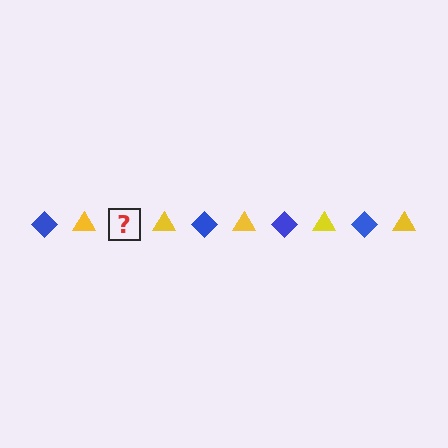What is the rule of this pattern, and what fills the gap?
The rule is that the pattern alternates between blue diamond and yellow triangle. The gap should be filled with a blue diamond.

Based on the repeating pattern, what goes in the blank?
The blank should be a blue diamond.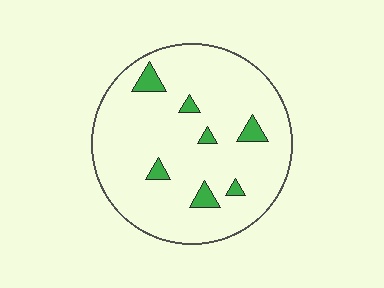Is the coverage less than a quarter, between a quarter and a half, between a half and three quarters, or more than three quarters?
Less than a quarter.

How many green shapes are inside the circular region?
7.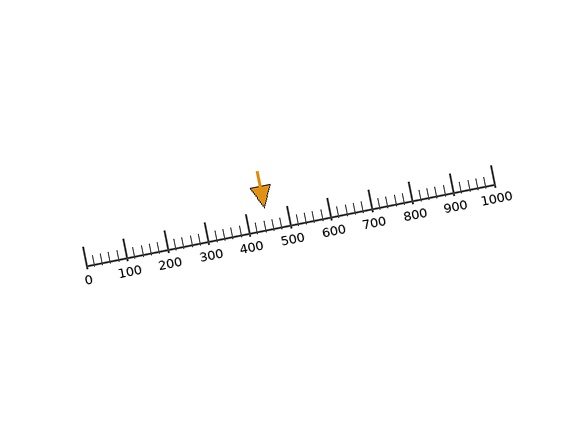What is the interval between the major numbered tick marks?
The major tick marks are spaced 100 units apart.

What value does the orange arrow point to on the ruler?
The orange arrow points to approximately 449.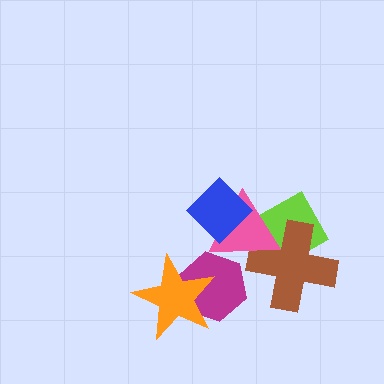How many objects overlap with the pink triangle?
4 objects overlap with the pink triangle.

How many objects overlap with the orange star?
1 object overlaps with the orange star.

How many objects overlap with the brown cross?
2 objects overlap with the brown cross.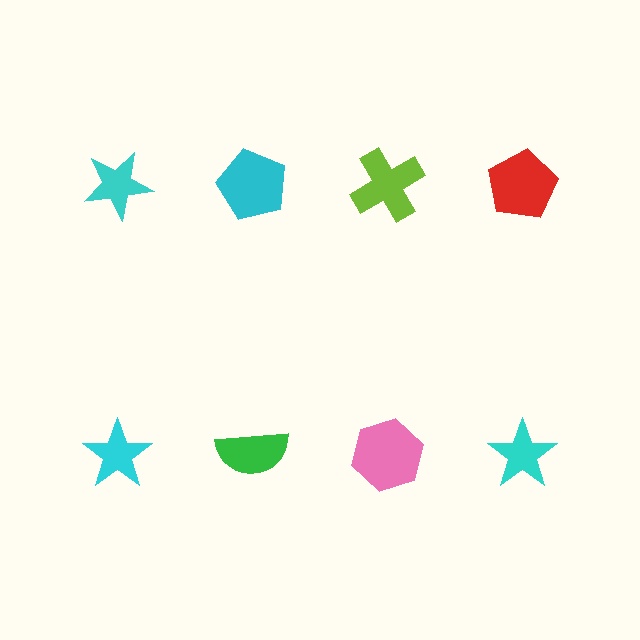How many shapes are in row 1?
4 shapes.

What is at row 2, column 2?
A green semicircle.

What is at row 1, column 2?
A cyan pentagon.